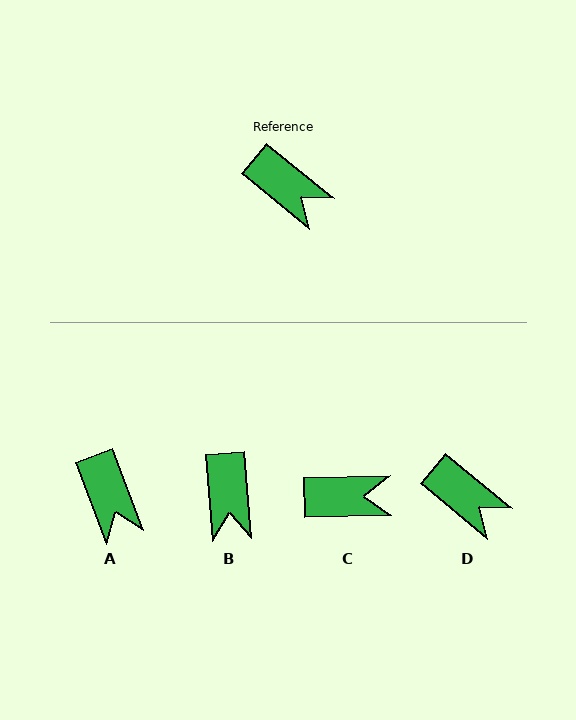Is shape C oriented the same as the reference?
No, it is off by about 41 degrees.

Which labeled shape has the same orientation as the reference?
D.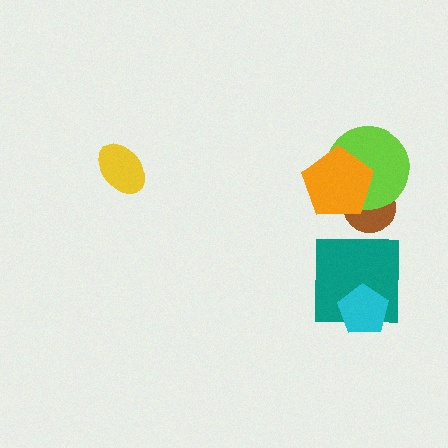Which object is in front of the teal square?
The cyan pentagon is in front of the teal square.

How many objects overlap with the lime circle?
2 objects overlap with the lime circle.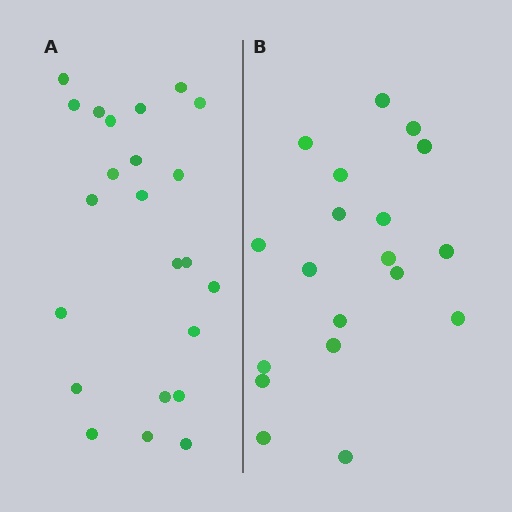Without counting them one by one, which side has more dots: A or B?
Region A (the left region) has more dots.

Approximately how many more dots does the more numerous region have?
Region A has about 4 more dots than region B.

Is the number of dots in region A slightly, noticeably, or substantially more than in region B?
Region A has only slightly more — the two regions are fairly close. The ratio is roughly 1.2 to 1.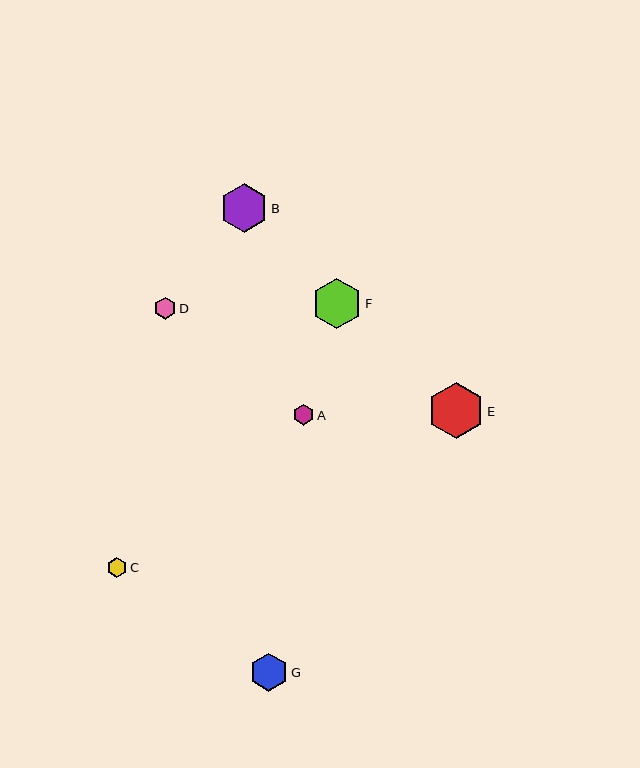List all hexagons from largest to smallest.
From largest to smallest: E, F, B, G, D, A, C.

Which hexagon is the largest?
Hexagon E is the largest with a size of approximately 56 pixels.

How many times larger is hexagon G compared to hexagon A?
Hexagon G is approximately 1.8 times the size of hexagon A.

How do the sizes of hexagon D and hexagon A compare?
Hexagon D and hexagon A are approximately the same size.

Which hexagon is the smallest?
Hexagon C is the smallest with a size of approximately 20 pixels.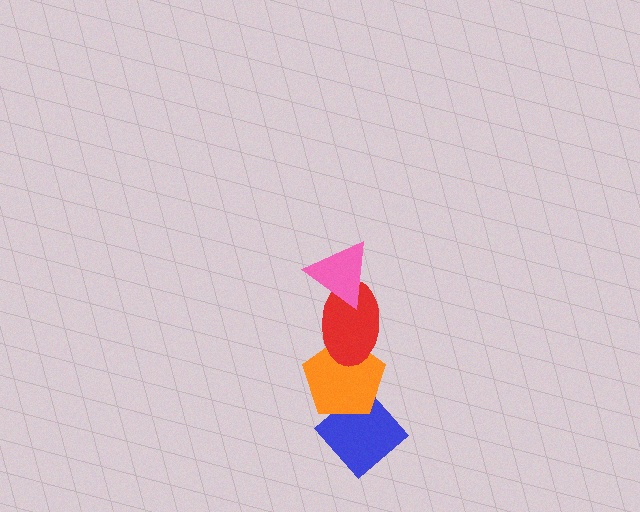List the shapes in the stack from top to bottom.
From top to bottom: the pink triangle, the red ellipse, the orange pentagon, the blue diamond.